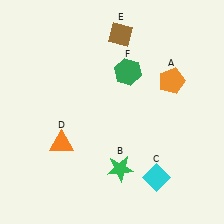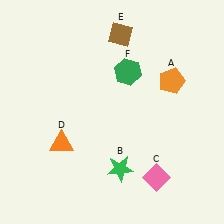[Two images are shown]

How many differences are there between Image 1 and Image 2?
There is 1 difference between the two images.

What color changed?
The diamond (C) changed from cyan in Image 1 to pink in Image 2.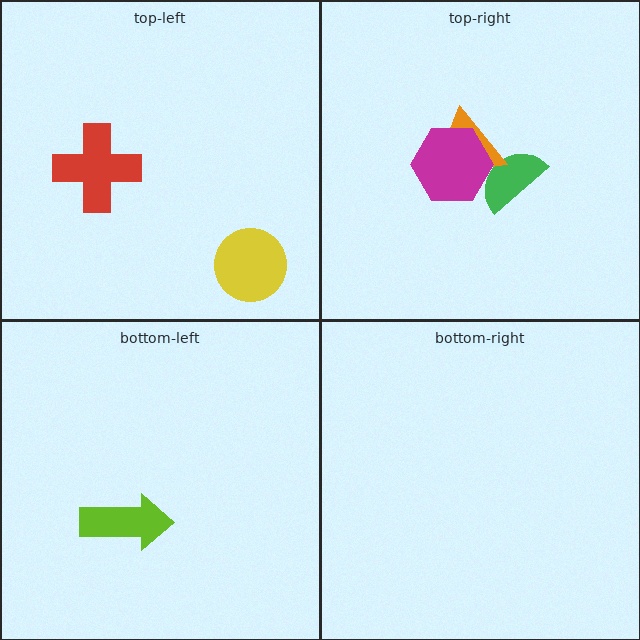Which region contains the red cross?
The top-left region.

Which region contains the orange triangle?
The top-right region.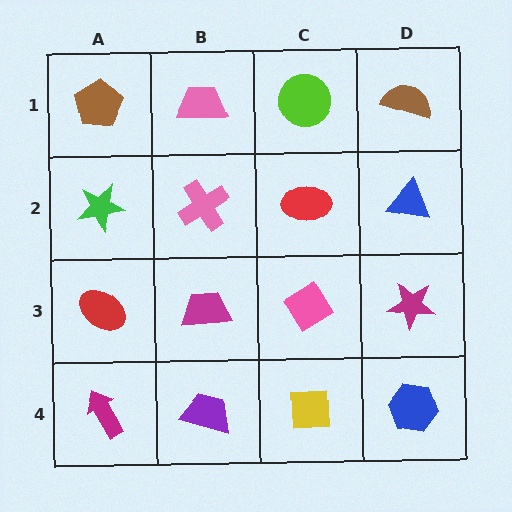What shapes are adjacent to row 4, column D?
A magenta star (row 3, column D), a yellow square (row 4, column C).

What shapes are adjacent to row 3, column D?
A blue triangle (row 2, column D), a blue hexagon (row 4, column D), a pink diamond (row 3, column C).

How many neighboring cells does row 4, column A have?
2.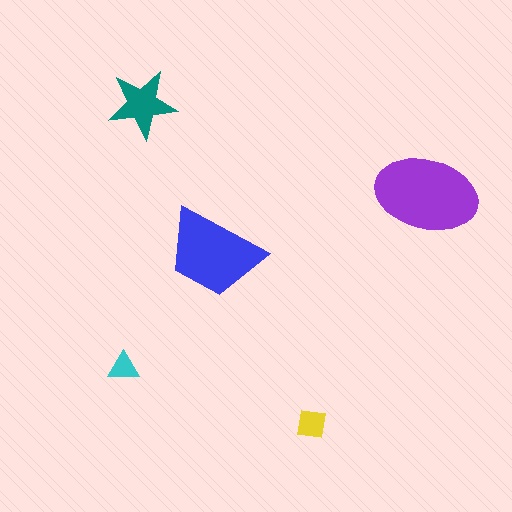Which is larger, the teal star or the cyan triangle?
The teal star.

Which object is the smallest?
The cyan triangle.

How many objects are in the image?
There are 5 objects in the image.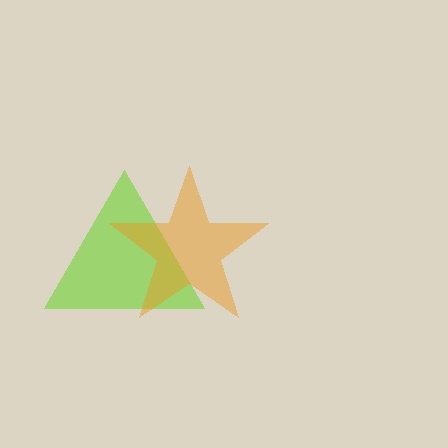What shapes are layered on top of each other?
The layered shapes are: a lime triangle, an orange star.